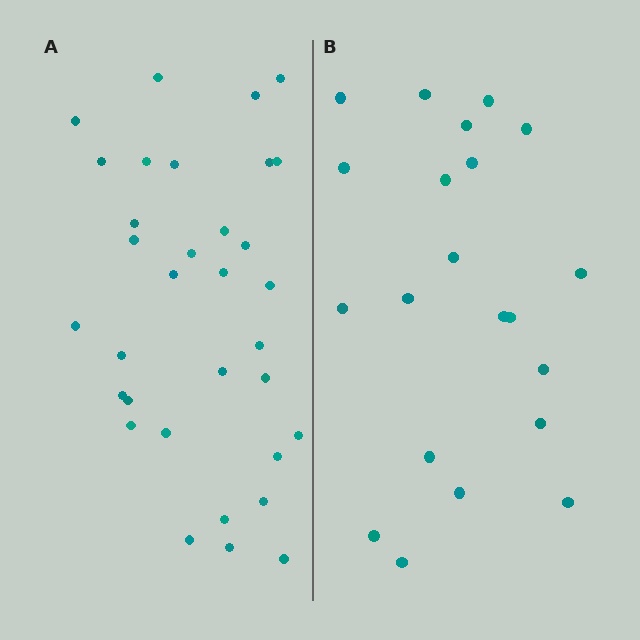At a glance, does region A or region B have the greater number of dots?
Region A (the left region) has more dots.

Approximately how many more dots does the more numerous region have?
Region A has roughly 12 or so more dots than region B.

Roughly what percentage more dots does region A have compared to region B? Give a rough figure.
About 55% more.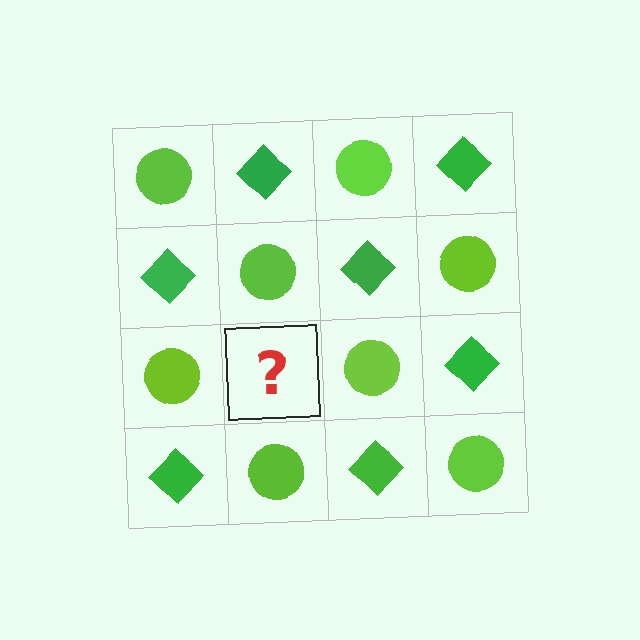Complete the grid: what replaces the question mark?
The question mark should be replaced with a green diamond.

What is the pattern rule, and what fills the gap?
The rule is that it alternates lime circle and green diamond in a checkerboard pattern. The gap should be filled with a green diamond.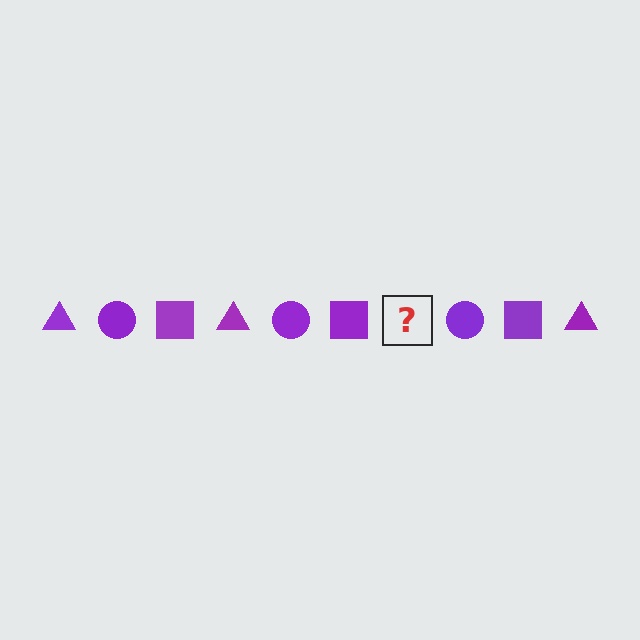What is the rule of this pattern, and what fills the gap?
The rule is that the pattern cycles through triangle, circle, square shapes in purple. The gap should be filled with a purple triangle.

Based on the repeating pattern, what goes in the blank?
The blank should be a purple triangle.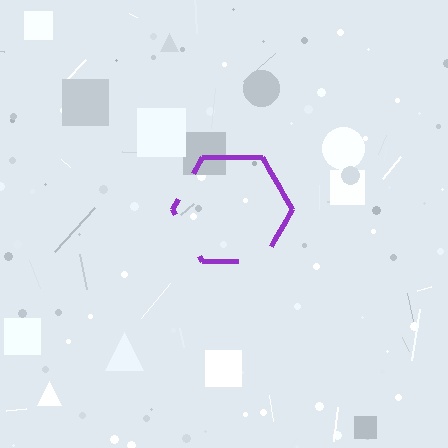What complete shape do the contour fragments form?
The contour fragments form a hexagon.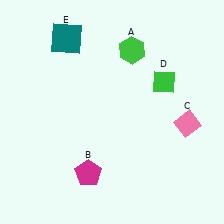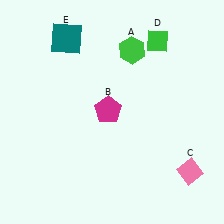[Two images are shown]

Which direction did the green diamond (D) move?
The green diamond (D) moved up.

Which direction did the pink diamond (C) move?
The pink diamond (C) moved down.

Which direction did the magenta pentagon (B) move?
The magenta pentagon (B) moved up.